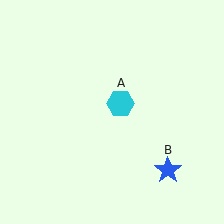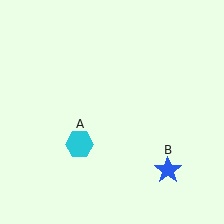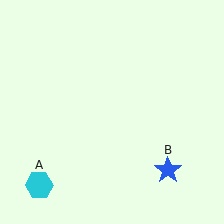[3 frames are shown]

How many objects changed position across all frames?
1 object changed position: cyan hexagon (object A).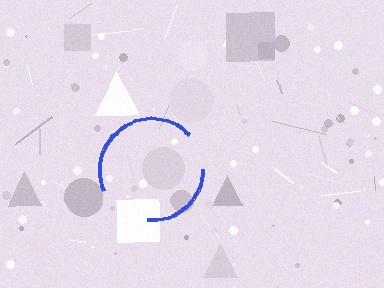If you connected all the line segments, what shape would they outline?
They would outline a circle.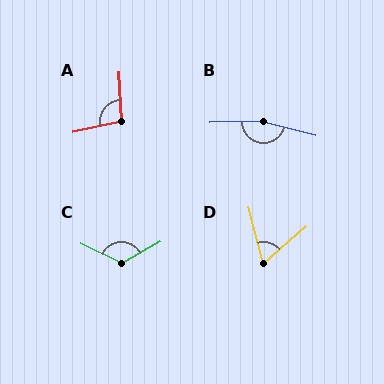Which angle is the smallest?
D, at approximately 64 degrees.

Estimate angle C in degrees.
Approximately 125 degrees.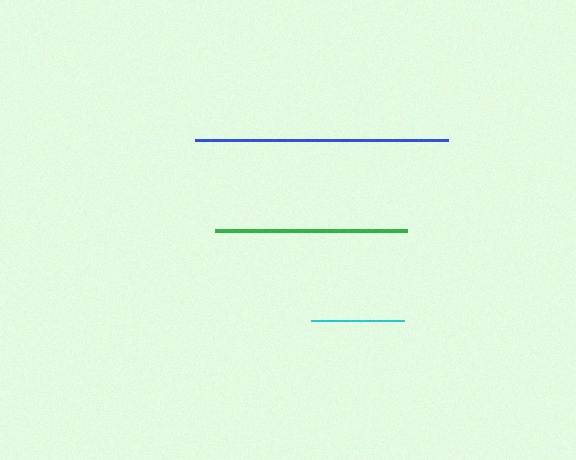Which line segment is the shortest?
The cyan line is the shortest at approximately 93 pixels.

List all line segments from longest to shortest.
From longest to shortest: blue, green, cyan.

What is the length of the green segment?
The green segment is approximately 193 pixels long.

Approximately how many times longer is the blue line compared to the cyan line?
The blue line is approximately 2.7 times the length of the cyan line.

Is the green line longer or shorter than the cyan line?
The green line is longer than the cyan line.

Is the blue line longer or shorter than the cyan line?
The blue line is longer than the cyan line.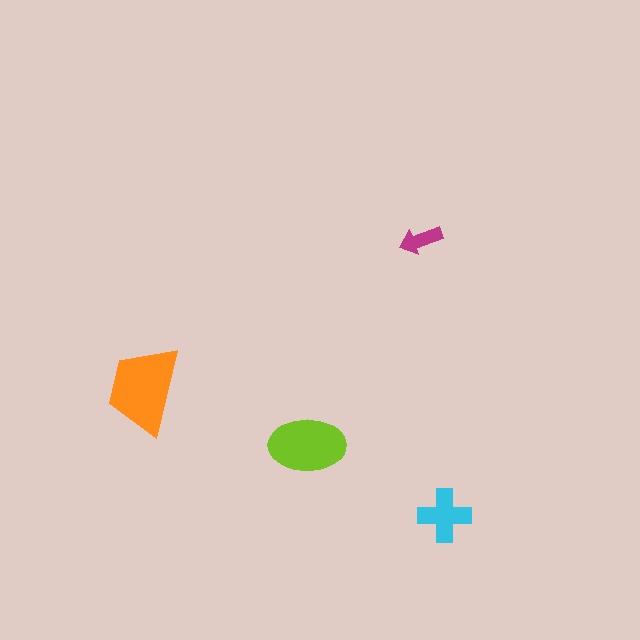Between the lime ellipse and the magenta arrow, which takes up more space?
The lime ellipse.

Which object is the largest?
The orange trapezoid.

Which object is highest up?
The magenta arrow is topmost.